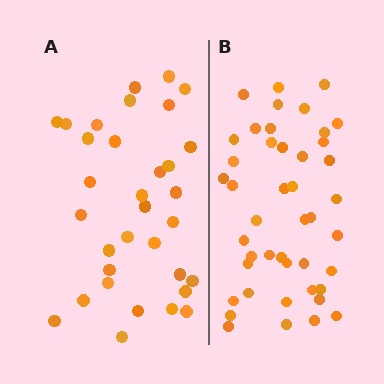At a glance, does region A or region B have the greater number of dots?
Region B (the right region) has more dots.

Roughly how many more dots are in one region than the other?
Region B has roughly 12 or so more dots than region A.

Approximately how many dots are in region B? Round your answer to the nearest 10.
About 40 dots. (The exact count is 44, which rounds to 40.)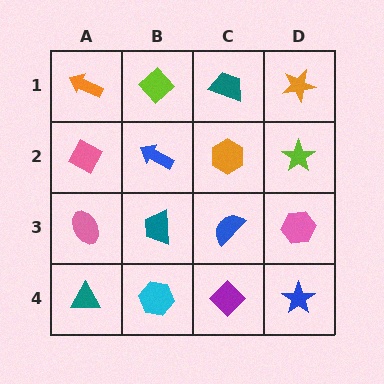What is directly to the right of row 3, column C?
A pink hexagon.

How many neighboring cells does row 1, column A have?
2.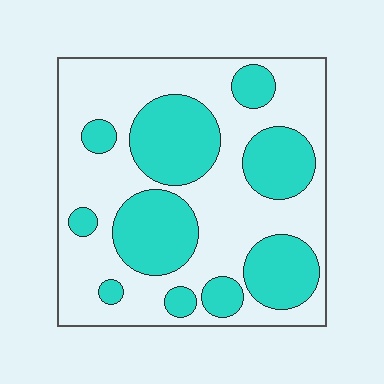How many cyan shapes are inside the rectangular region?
10.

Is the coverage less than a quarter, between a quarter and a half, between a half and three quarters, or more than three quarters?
Between a quarter and a half.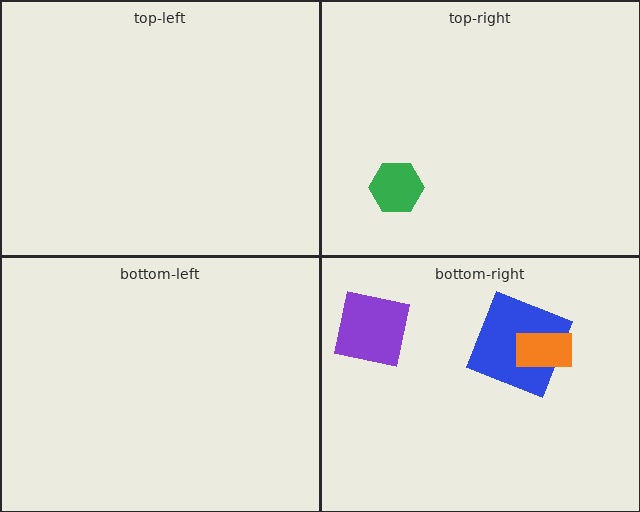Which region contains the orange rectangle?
The bottom-right region.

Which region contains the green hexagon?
The top-right region.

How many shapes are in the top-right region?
1.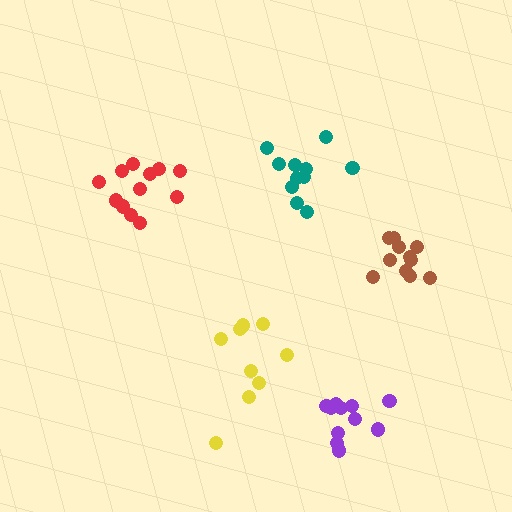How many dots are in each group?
Group 1: 11 dots, Group 2: 9 dots, Group 3: 12 dots, Group 4: 12 dots, Group 5: 11 dots (55 total).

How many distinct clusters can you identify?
There are 5 distinct clusters.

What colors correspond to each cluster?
The clusters are colored: teal, yellow, red, purple, brown.